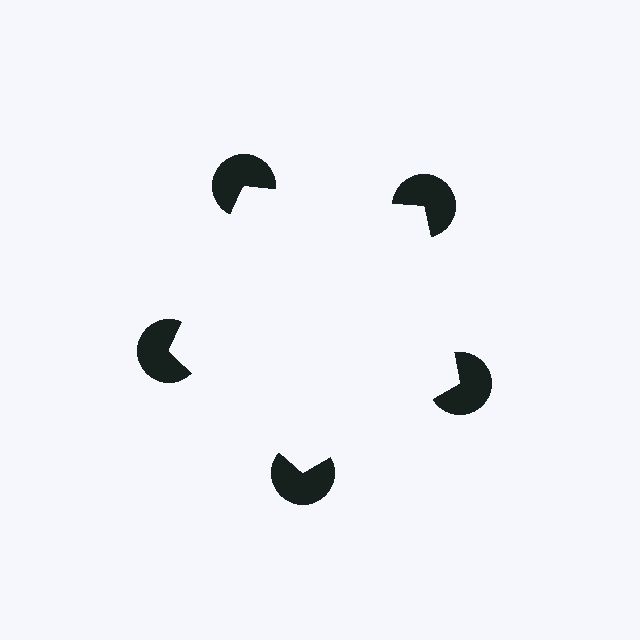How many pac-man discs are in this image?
There are 5 — one at each vertex of the illusory pentagon.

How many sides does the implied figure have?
5 sides.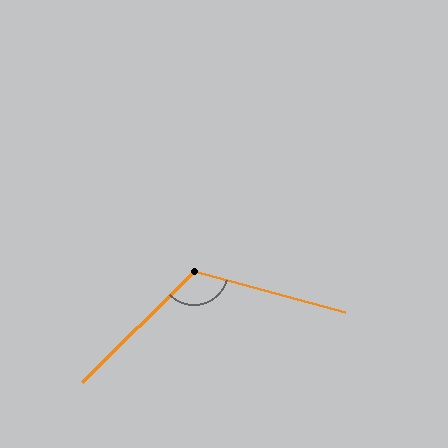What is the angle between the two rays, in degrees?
Approximately 120 degrees.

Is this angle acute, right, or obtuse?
It is obtuse.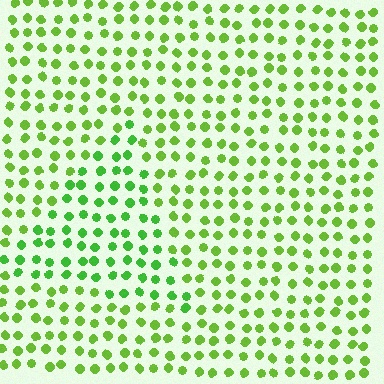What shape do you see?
I see a triangle.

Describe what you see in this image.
The image is filled with small lime elements in a uniform arrangement. A triangle-shaped region is visible where the elements are tinted to a slightly different hue, forming a subtle color boundary.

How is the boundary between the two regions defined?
The boundary is defined purely by a slight shift in hue (about 21 degrees). Spacing, size, and orientation are identical on both sides.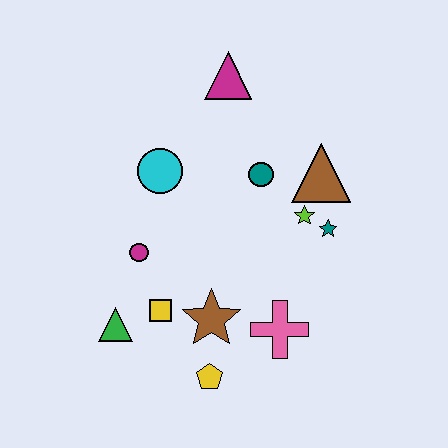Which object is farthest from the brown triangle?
The green triangle is farthest from the brown triangle.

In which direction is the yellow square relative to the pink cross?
The yellow square is to the left of the pink cross.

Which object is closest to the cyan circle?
The magenta circle is closest to the cyan circle.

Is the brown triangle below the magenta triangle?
Yes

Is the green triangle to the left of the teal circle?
Yes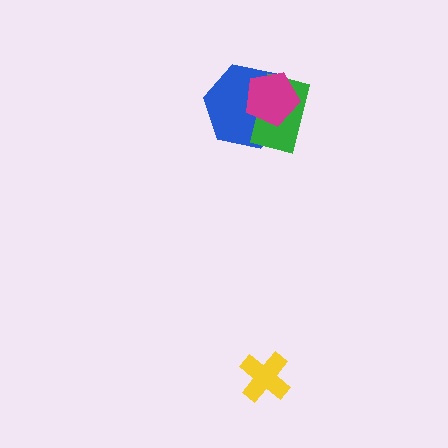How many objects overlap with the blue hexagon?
2 objects overlap with the blue hexagon.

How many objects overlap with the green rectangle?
2 objects overlap with the green rectangle.